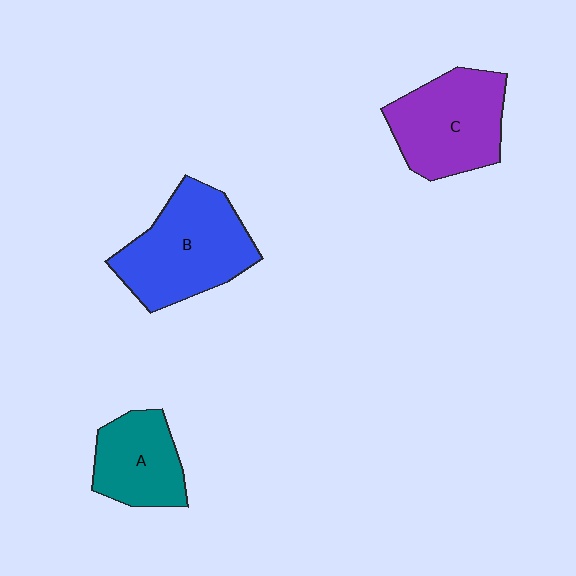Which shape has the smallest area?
Shape A (teal).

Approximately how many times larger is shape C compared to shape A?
Approximately 1.4 times.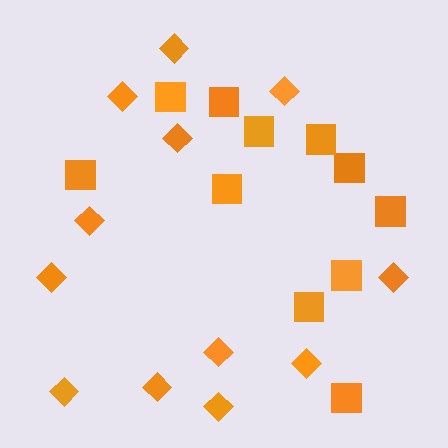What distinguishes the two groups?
There are 2 groups: one group of diamonds (12) and one group of squares (11).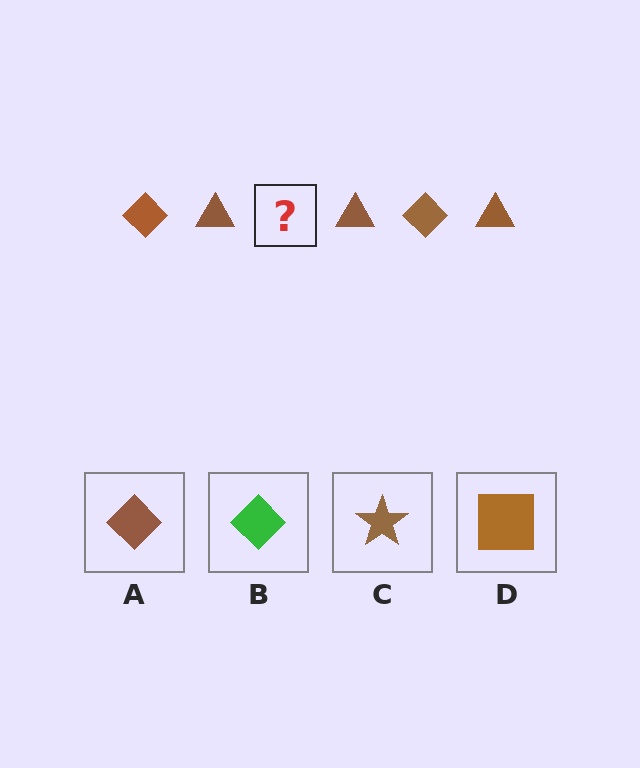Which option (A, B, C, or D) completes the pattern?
A.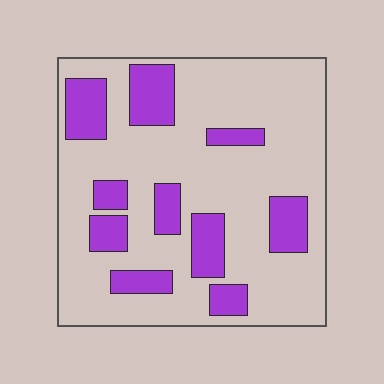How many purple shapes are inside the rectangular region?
10.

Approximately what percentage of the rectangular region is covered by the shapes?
Approximately 25%.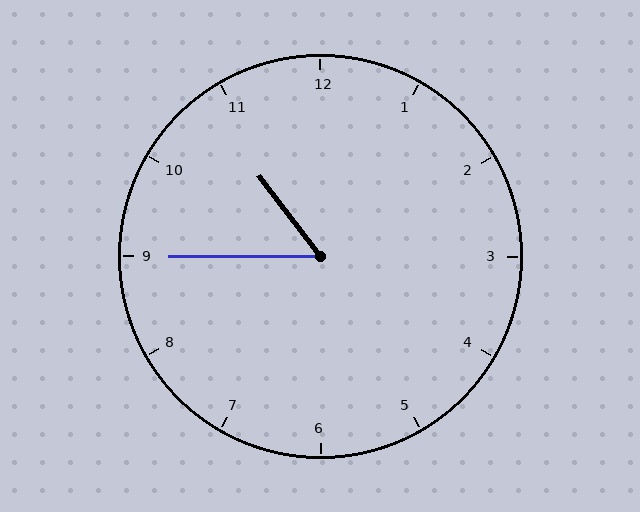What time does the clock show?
10:45.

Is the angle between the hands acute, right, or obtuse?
It is acute.